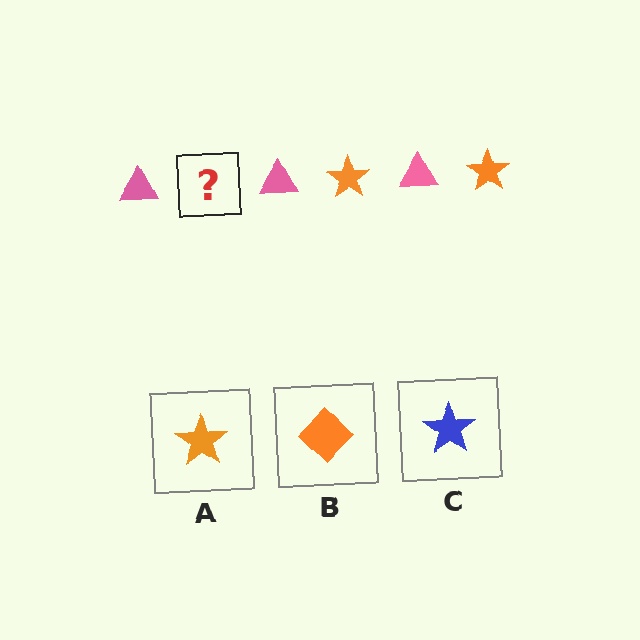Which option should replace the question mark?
Option A.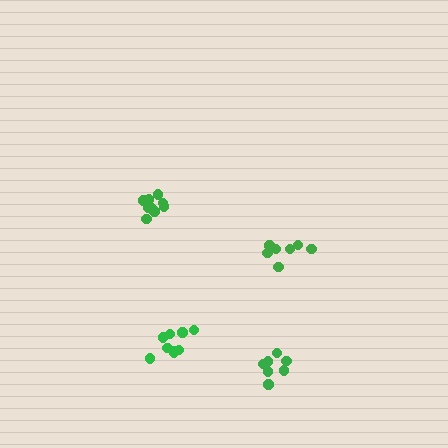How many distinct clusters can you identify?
There are 4 distinct clusters.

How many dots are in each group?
Group 1: 7 dots, Group 2: 7 dots, Group 3: 10 dots, Group 4: 10 dots (34 total).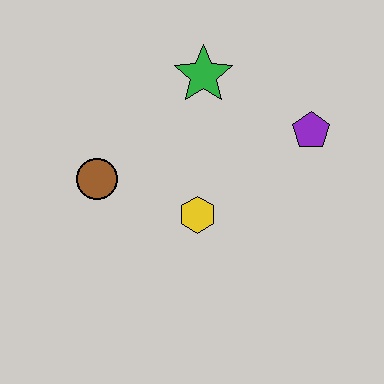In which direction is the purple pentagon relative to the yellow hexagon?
The purple pentagon is to the right of the yellow hexagon.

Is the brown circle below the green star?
Yes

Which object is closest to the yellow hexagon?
The brown circle is closest to the yellow hexagon.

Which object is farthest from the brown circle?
The purple pentagon is farthest from the brown circle.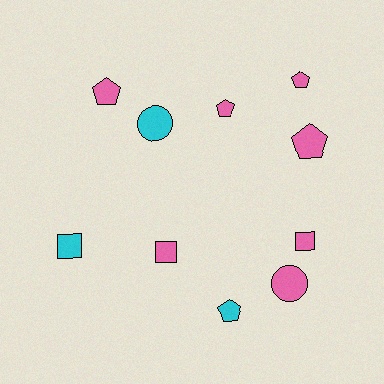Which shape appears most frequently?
Pentagon, with 5 objects.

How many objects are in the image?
There are 10 objects.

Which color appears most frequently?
Pink, with 7 objects.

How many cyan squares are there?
There is 1 cyan square.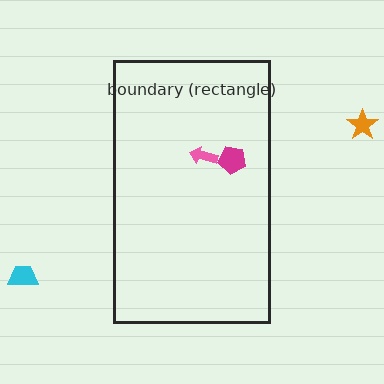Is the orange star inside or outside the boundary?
Outside.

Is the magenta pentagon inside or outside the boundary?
Inside.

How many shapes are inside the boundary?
2 inside, 2 outside.